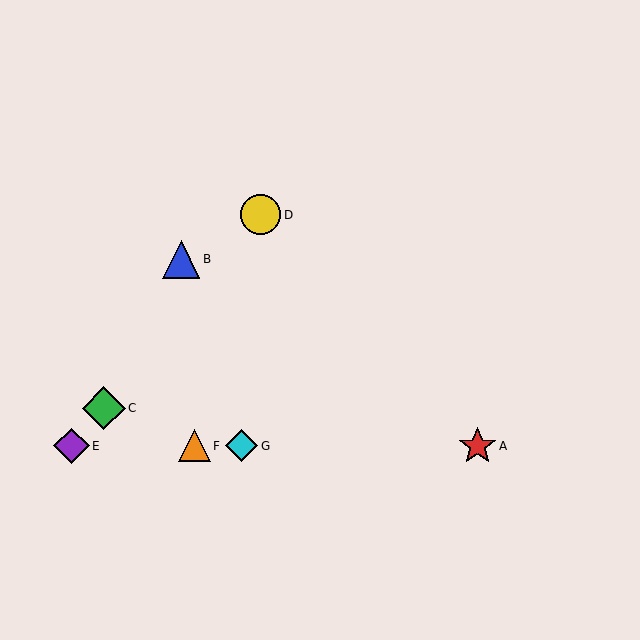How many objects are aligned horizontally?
4 objects (A, E, F, G) are aligned horizontally.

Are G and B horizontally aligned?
No, G is at y≈446 and B is at y≈259.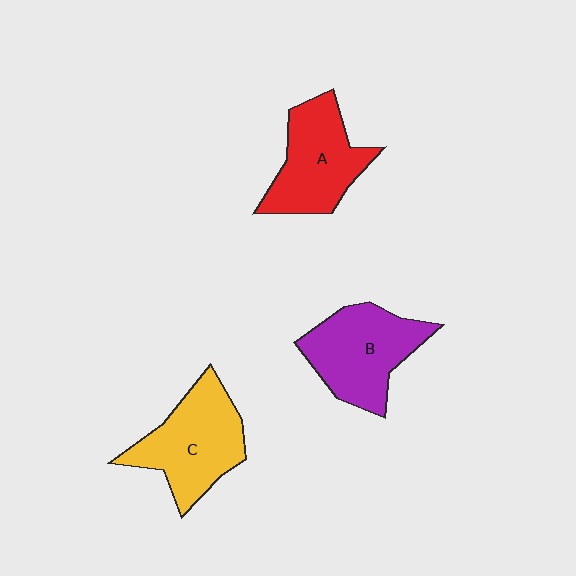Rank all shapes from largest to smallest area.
From largest to smallest: C (yellow), B (purple), A (red).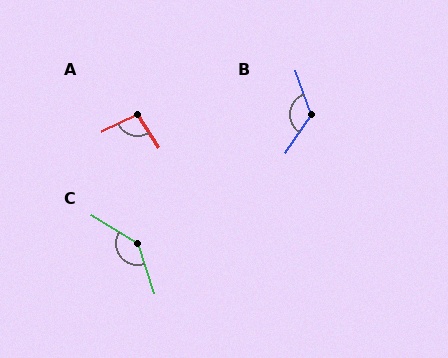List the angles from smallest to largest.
A (97°), B (127°), C (140°).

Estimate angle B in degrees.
Approximately 127 degrees.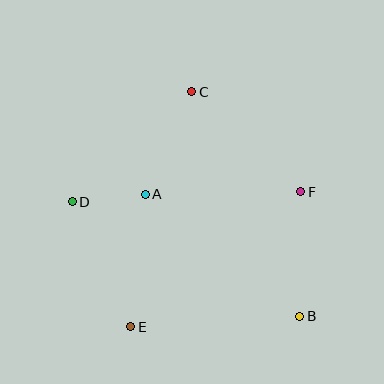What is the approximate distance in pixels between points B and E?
The distance between B and E is approximately 170 pixels.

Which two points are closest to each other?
Points A and D are closest to each other.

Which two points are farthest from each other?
Points B and D are farthest from each other.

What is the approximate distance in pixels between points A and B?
The distance between A and B is approximately 197 pixels.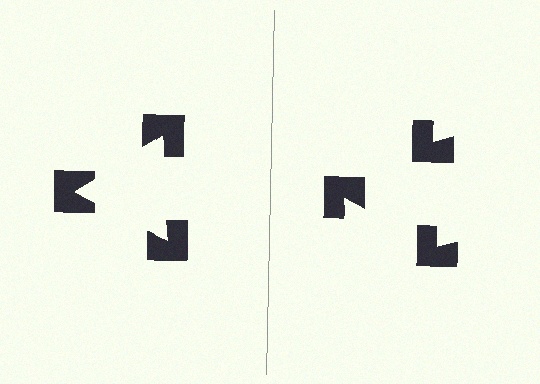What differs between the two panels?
The notched squares are positioned identically on both sides; only the wedge orientations differ. On the left they align to a triangle; on the right they are misaligned.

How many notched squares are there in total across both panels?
6 — 3 on each side.